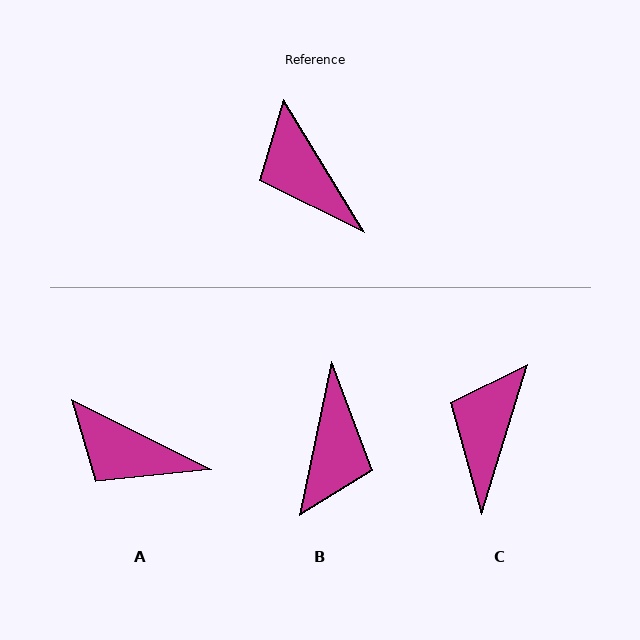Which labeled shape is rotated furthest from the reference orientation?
B, about 137 degrees away.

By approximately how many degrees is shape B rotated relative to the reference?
Approximately 137 degrees counter-clockwise.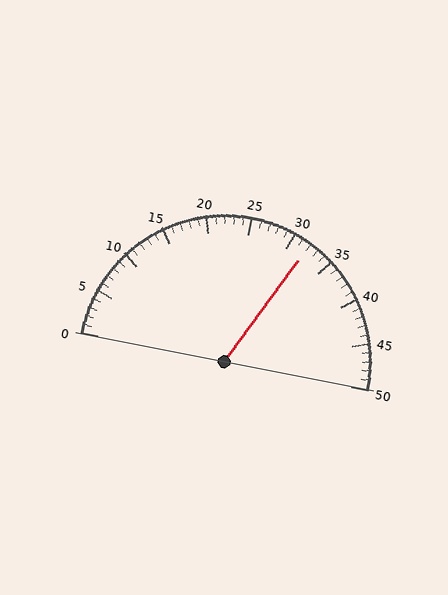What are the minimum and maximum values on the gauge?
The gauge ranges from 0 to 50.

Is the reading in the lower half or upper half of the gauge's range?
The reading is in the upper half of the range (0 to 50).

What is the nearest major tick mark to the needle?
The nearest major tick mark is 30.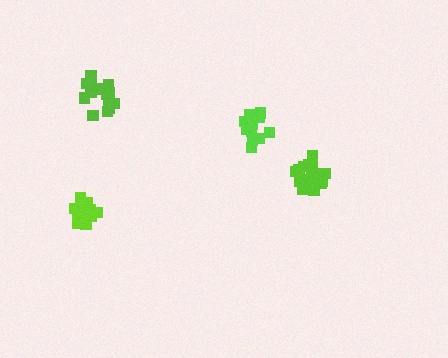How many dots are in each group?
Group 1: 14 dots, Group 2: 16 dots, Group 3: 19 dots, Group 4: 15 dots (64 total).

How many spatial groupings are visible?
There are 4 spatial groupings.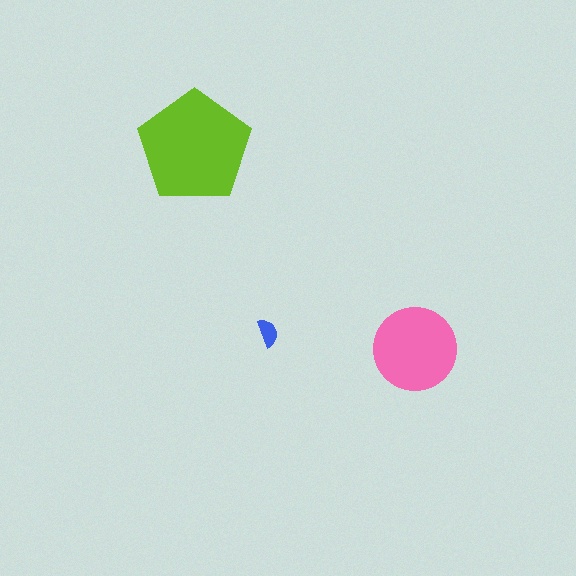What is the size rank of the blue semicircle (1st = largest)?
3rd.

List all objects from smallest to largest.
The blue semicircle, the pink circle, the lime pentagon.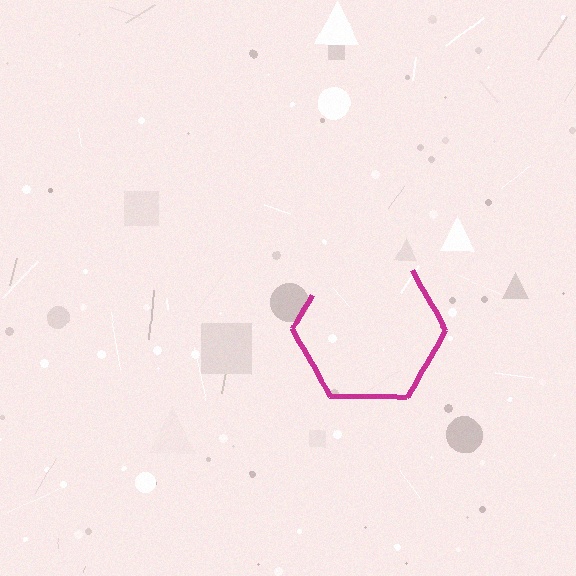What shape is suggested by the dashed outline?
The dashed outline suggests a hexagon.